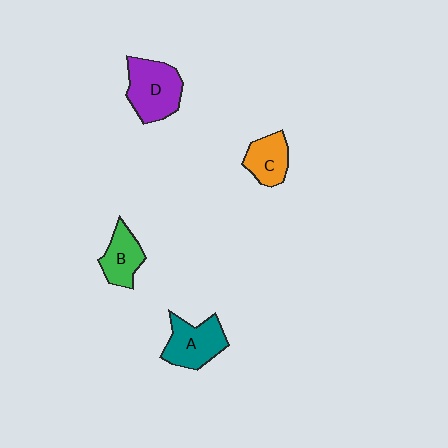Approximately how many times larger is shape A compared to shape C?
Approximately 1.4 times.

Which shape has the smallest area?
Shape C (orange).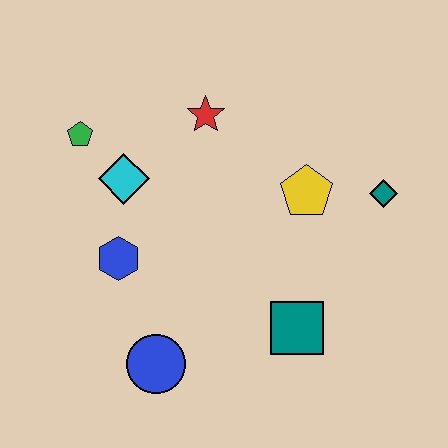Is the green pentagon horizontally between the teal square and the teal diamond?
No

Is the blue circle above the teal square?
No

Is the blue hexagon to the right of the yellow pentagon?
No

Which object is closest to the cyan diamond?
The green pentagon is closest to the cyan diamond.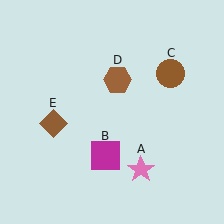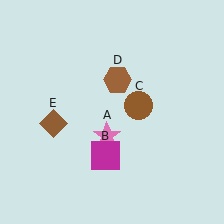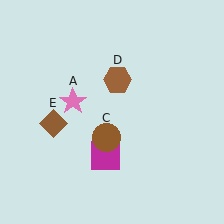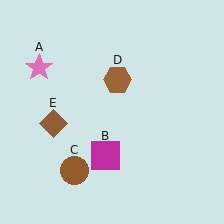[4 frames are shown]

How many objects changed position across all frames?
2 objects changed position: pink star (object A), brown circle (object C).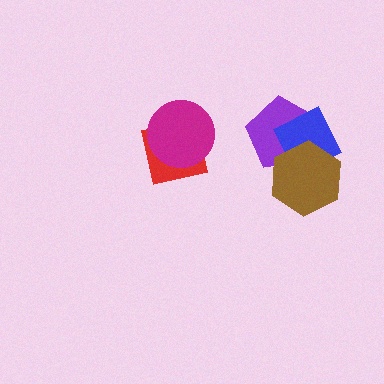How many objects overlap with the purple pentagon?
2 objects overlap with the purple pentagon.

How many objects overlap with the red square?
1 object overlaps with the red square.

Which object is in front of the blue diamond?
The brown hexagon is in front of the blue diamond.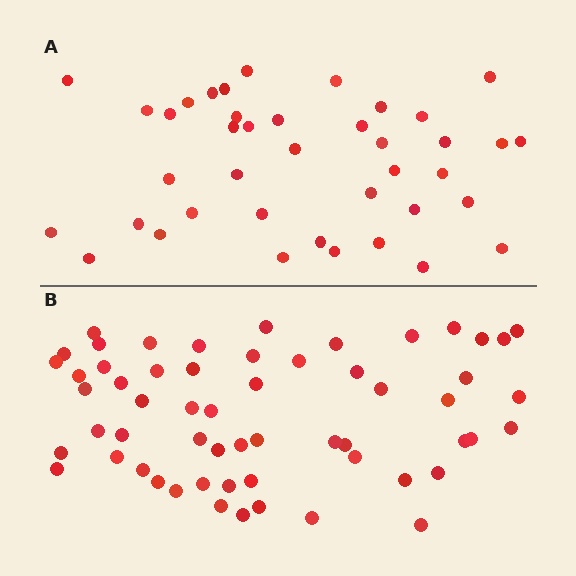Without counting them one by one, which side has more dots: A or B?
Region B (the bottom region) has more dots.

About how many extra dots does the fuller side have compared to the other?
Region B has approximately 20 more dots than region A.